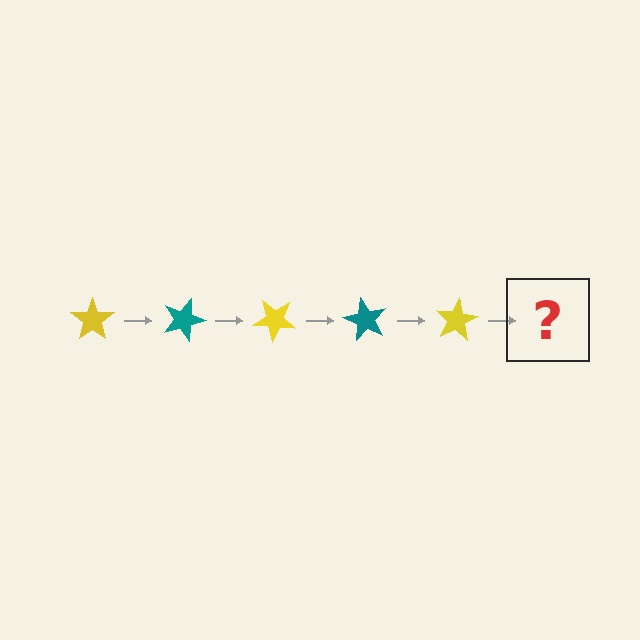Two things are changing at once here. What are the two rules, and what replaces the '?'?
The two rules are that it rotates 20 degrees each step and the color cycles through yellow and teal. The '?' should be a teal star, rotated 100 degrees from the start.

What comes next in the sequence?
The next element should be a teal star, rotated 100 degrees from the start.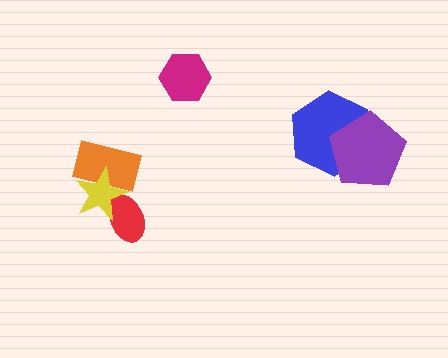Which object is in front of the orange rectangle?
The yellow star is in front of the orange rectangle.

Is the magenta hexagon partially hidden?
No, no other shape covers it.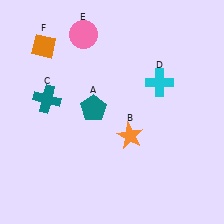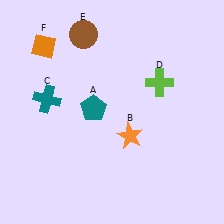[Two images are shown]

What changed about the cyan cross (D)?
In Image 1, D is cyan. In Image 2, it changed to lime.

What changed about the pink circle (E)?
In Image 1, E is pink. In Image 2, it changed to brown.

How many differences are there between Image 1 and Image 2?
There are 2 differences between the two images.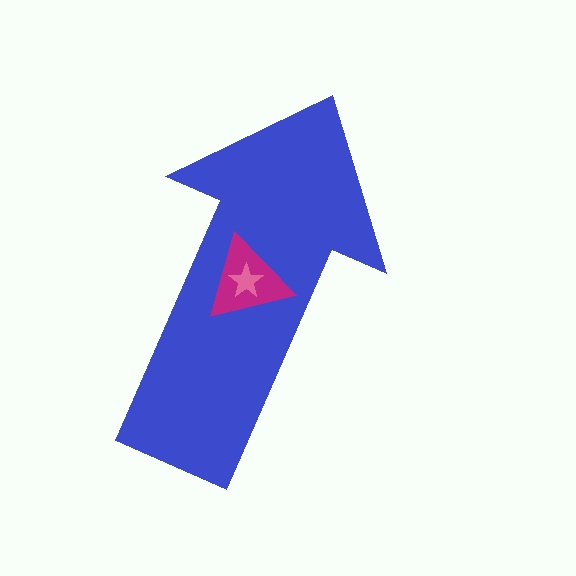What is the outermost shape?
The blue arrow.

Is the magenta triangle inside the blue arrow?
Yes.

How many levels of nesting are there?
3.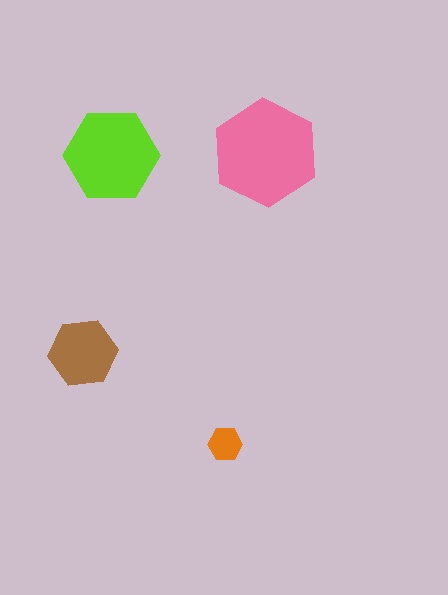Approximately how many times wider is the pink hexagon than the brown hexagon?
About 1.5 times wider.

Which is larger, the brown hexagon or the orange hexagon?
The brown one.